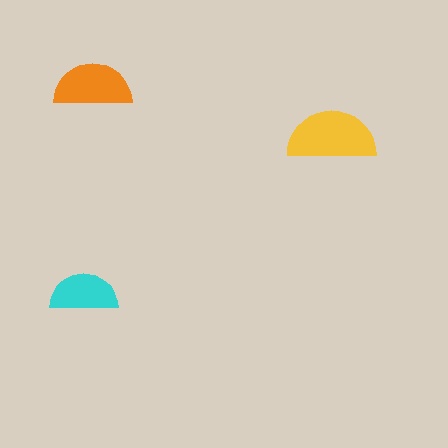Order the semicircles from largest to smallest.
the yellow one, the orange one, the cyan one.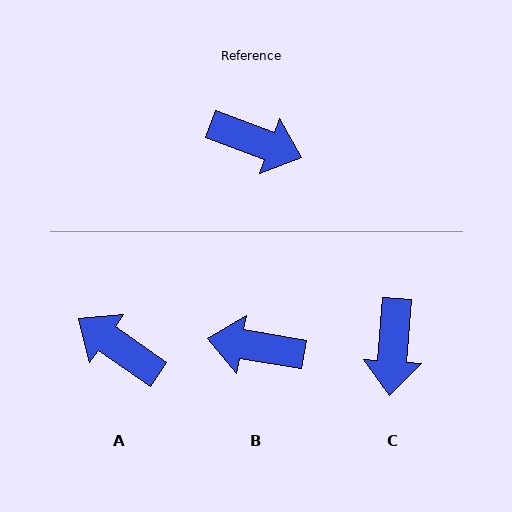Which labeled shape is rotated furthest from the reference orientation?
B, about 169 degrees away.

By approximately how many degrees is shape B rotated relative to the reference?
Approximately 169 degrees clockwise.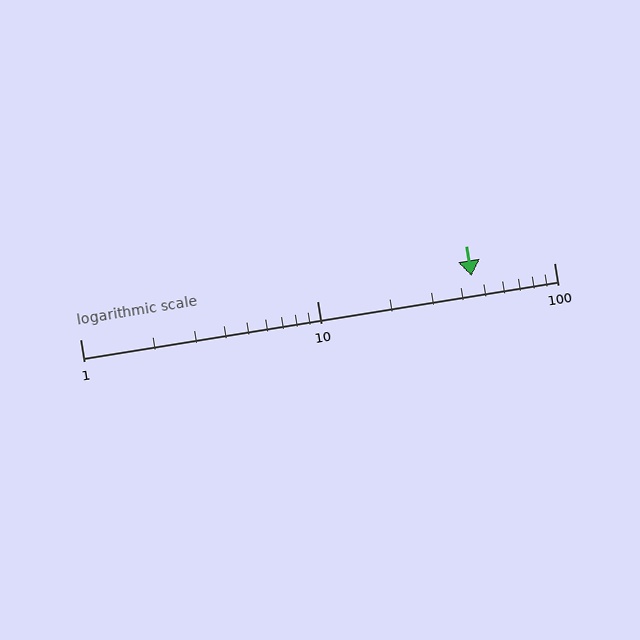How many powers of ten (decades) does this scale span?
The scale spans 2 decades, from 1 to 100.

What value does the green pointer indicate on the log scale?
The pointer indicates approximately 45.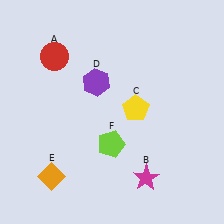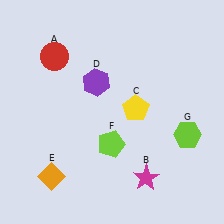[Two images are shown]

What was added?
A lime hexagon (G) was added in Image 2.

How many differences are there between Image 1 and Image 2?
There is 1 difference between the two images.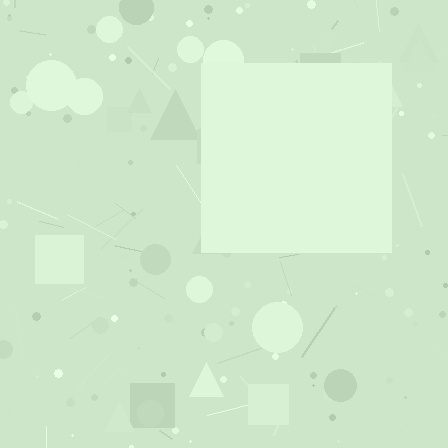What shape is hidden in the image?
A square is hidden in the image.